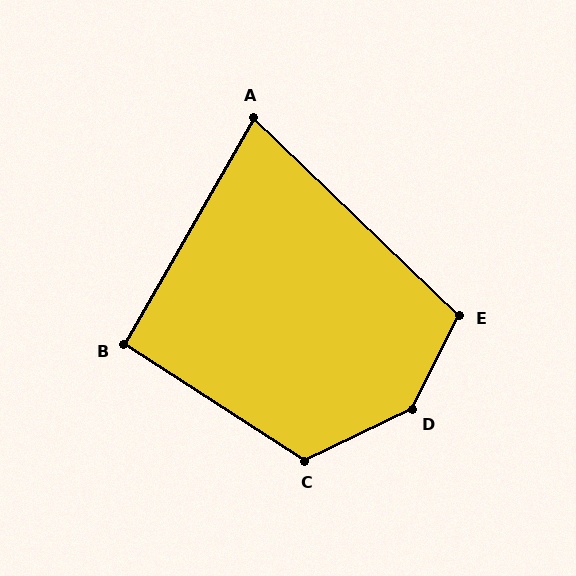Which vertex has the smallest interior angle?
A, at approximately 76 degrees.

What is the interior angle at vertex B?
Approximately 93 degrees (approximately right).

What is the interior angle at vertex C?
Approximately 122 degrees (obtuse).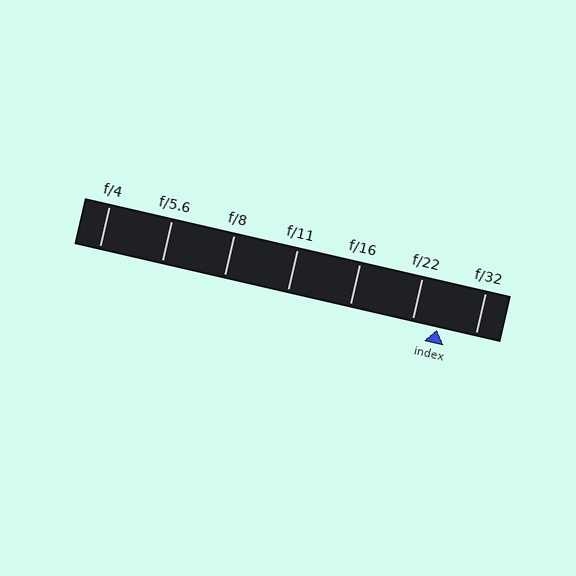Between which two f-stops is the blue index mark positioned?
The index mark is between f/22 and f/32.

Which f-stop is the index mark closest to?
The index mark is closest to f/22.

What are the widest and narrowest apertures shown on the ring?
The widest aperture shown is f/4 and the narrowest is f/32.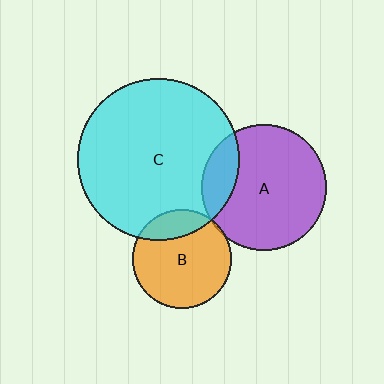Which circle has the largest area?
Circle C (cyan).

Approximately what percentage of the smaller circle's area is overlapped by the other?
Approximately 20%.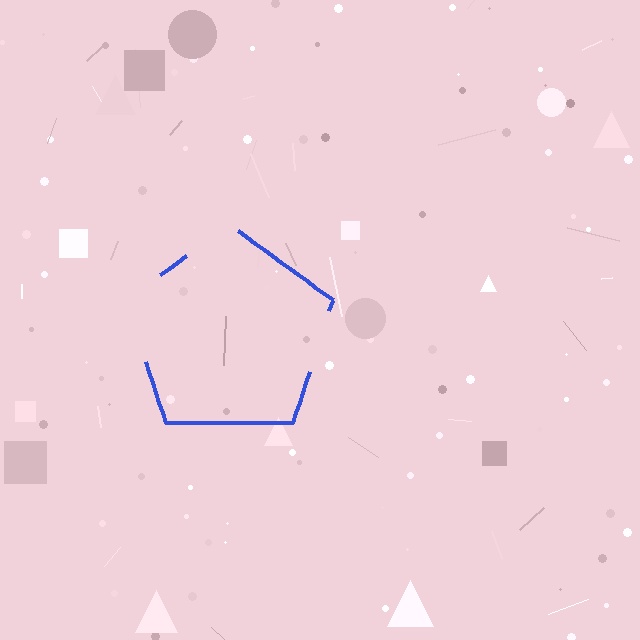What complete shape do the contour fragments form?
The contour fragments form a pentagon.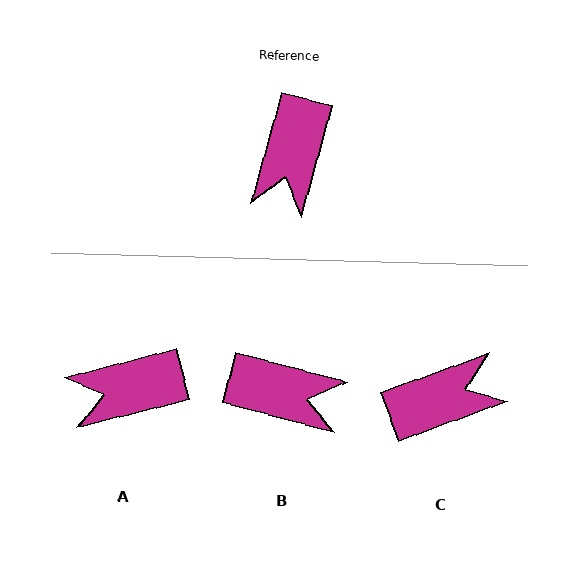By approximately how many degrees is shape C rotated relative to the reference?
Approximately 125 degrees counter-clockwise.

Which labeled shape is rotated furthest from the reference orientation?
C, about 125 degrees away.